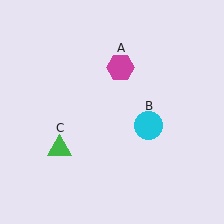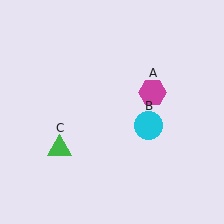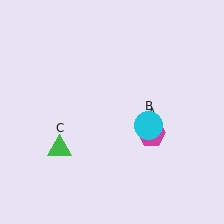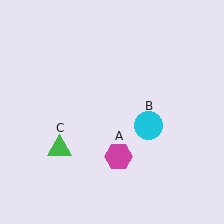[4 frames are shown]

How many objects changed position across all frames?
1 object changed position: magenta hexagon (object A).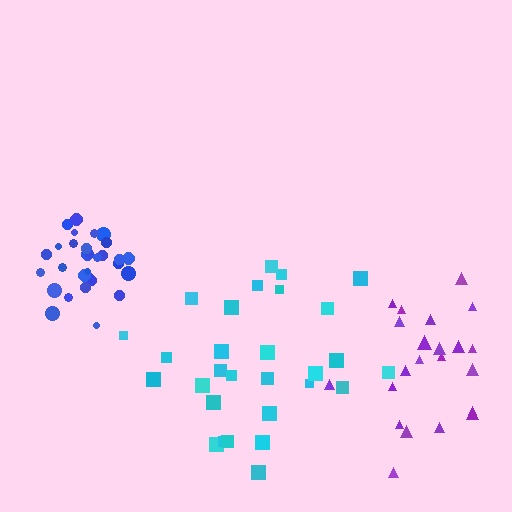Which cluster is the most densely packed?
Blue.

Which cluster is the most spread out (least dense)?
Purple.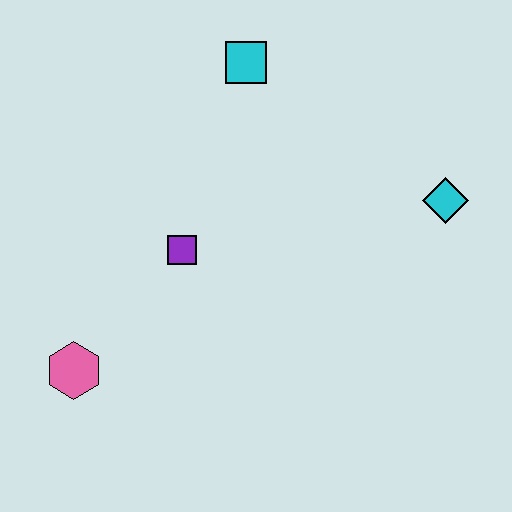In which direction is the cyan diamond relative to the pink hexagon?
The cyan diamond is to the right of the pink hexagon.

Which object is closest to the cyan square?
The purple square is closest to the cyan square.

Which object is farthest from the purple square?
The cyan diamond is farthest from the purple square.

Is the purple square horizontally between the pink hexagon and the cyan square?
Yes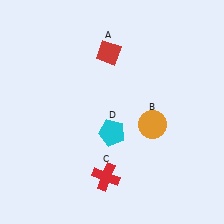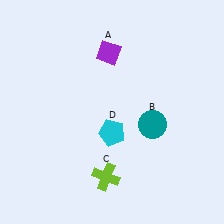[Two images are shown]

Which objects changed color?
A changed from red to purple. B changed from orange to teal. C changed from red to lime.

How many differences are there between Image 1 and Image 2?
There are 3 differences between the two images.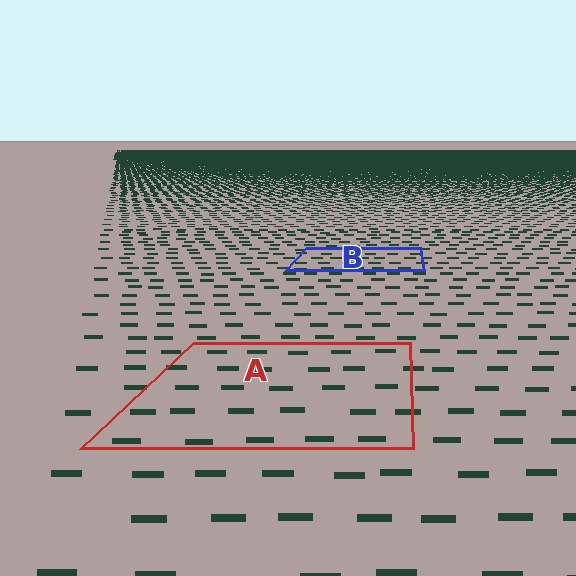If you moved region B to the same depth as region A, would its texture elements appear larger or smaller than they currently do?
They would appear larger. At a closer depth, the same texture elements are projected at a bigger on-screen size.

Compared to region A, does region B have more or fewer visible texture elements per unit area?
Region B has more texture elements per unit area — they are packed more densely because it is farther away.